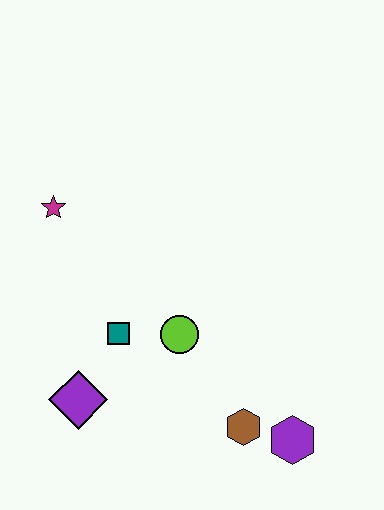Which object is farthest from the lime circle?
The magenta star is farthest from the lime circle.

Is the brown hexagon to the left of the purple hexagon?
Yes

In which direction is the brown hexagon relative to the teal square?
The brown hexagon is to the right of the teal square.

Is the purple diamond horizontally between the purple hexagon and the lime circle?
No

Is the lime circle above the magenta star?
No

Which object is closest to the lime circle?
The teal square is closest to the lime circle.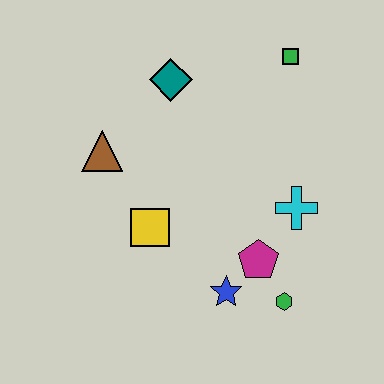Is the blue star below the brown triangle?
Yes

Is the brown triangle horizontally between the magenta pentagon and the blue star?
No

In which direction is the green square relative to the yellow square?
The green square is above the yellow square.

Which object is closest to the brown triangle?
The yellow square is closest to the brown triangle.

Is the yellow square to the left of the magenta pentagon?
Yes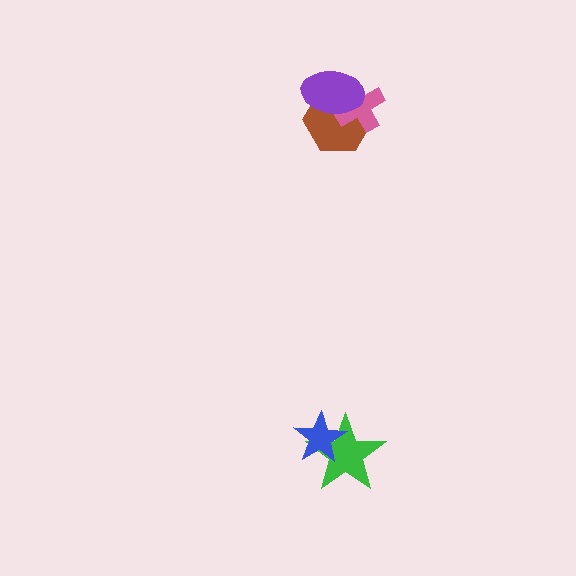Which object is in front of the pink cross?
The purple ellipse is in front of the pink cross.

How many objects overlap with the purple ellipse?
2 objects overlap with the purple ellipse.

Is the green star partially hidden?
Yes, it is partially covered by another shape.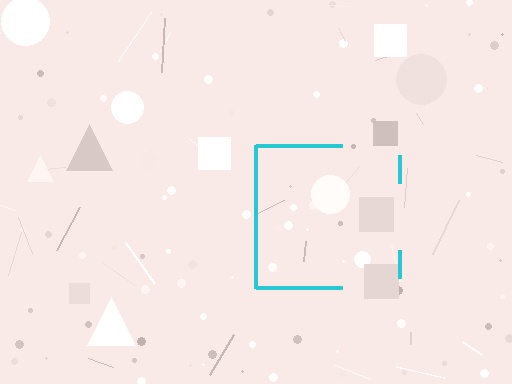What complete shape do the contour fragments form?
The contour fragments form a square.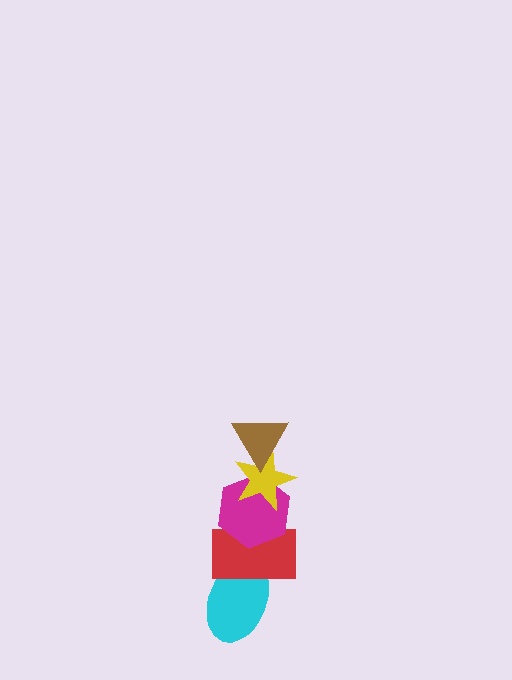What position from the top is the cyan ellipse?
The cyan ellipse is 5th from the top.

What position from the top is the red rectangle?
The red rectangle is 4th from the top.